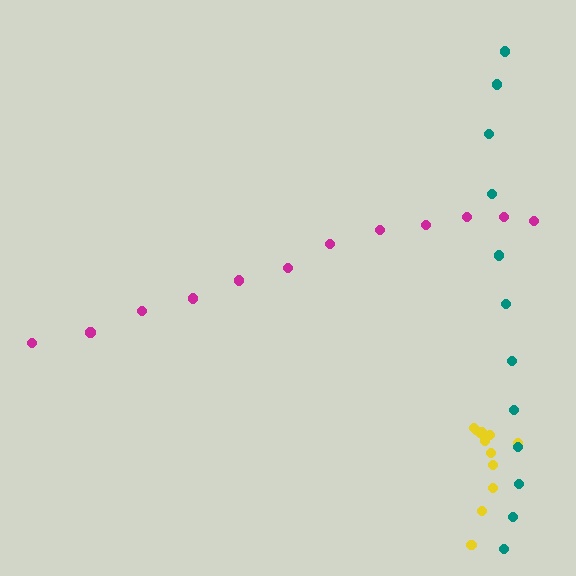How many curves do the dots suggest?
There are 3 distinct paths.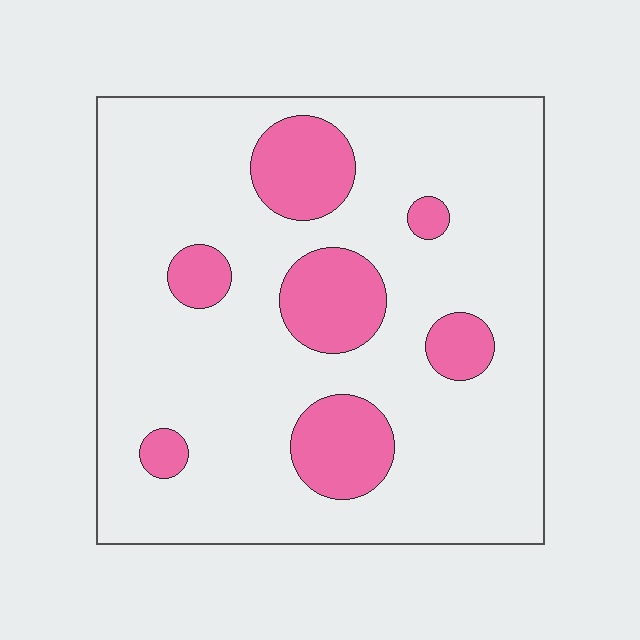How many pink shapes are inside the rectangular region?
7.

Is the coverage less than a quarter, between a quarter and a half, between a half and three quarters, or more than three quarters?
Less than a quarter.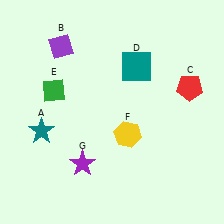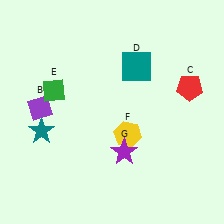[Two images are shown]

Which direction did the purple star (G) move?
The purple star (G) moved right.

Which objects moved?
The objects that moved are: the purple diamond (B), the purple star (G).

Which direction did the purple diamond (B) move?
The purple diamond (B) moved down.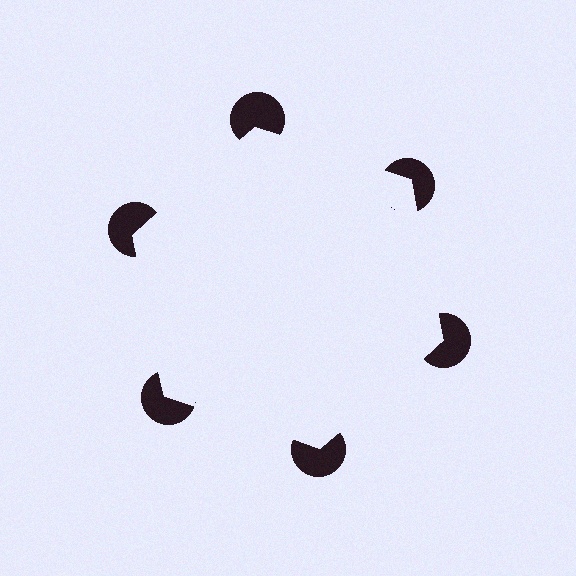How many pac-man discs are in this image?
There are 6 — one at each vertex of the illusory hexagon.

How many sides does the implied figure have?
6 sides.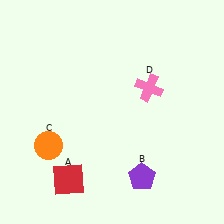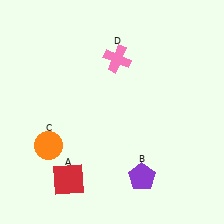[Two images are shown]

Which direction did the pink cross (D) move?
The pink cross (D) moved left.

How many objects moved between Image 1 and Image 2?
1 object moved between the two images.